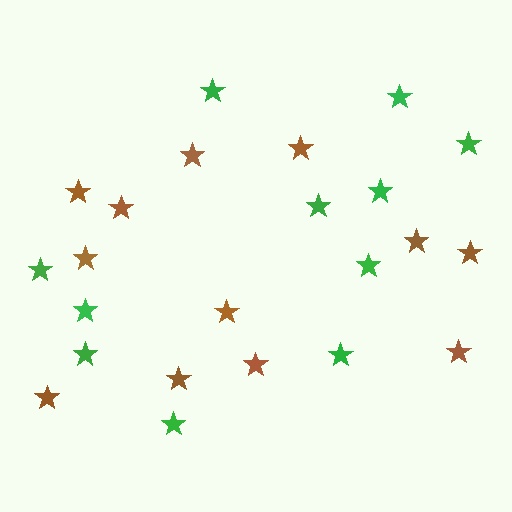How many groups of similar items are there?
There are 2 groups: one group of brown stars (12) and one group of green stars (11).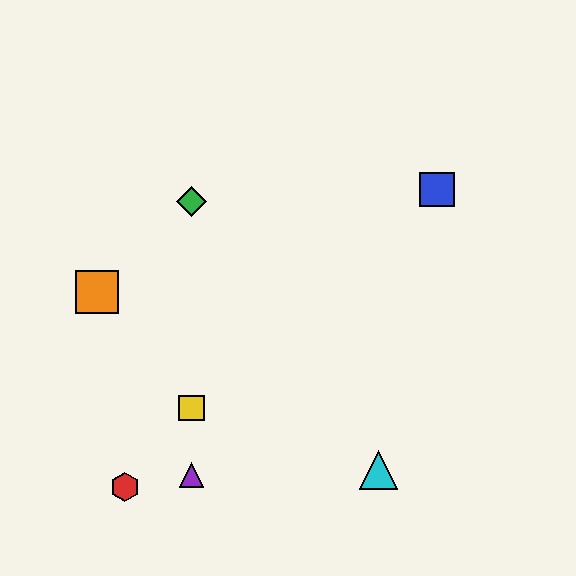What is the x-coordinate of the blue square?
The blue square is at x≈437.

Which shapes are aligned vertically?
The green diamond, the yellow square, the purple triangle are aligned vertically.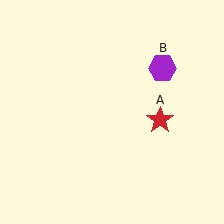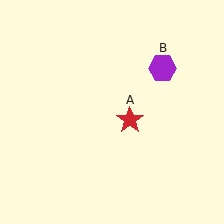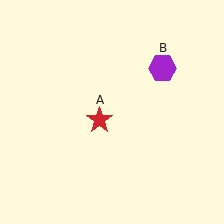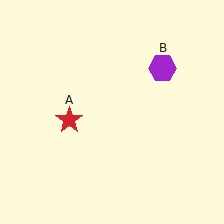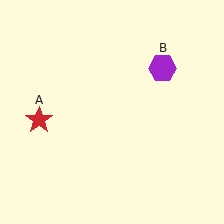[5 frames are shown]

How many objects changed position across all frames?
1 object changed position: red star (object A).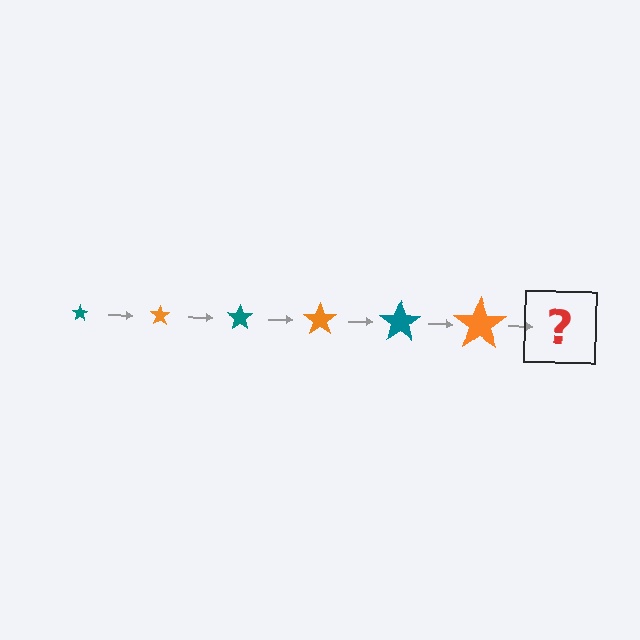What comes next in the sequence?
The next element should be a teal star, larger than the previous one.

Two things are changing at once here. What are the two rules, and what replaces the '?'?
The two rules are that the star grows larger each step and the color cycles through teal and orange. The '?' should be a teal star, larger than the previous one.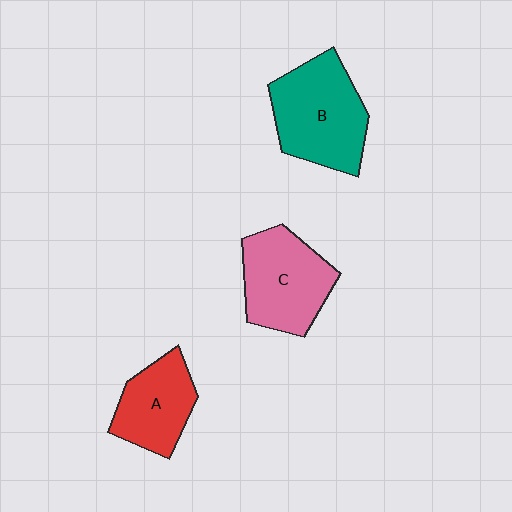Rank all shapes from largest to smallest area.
From largest to smallest: B (teal), C (pink), A (red).